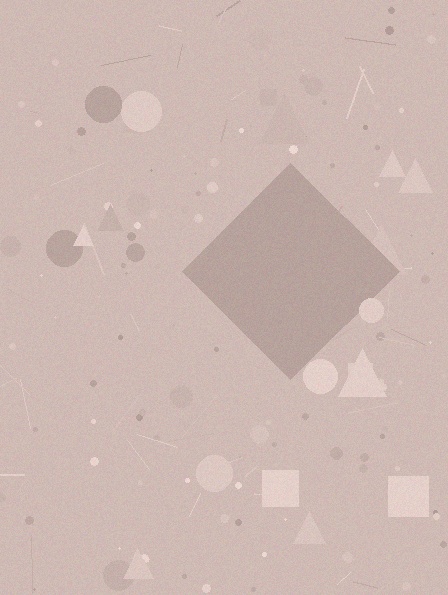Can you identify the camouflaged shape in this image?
The camouflaged shape is a diamond.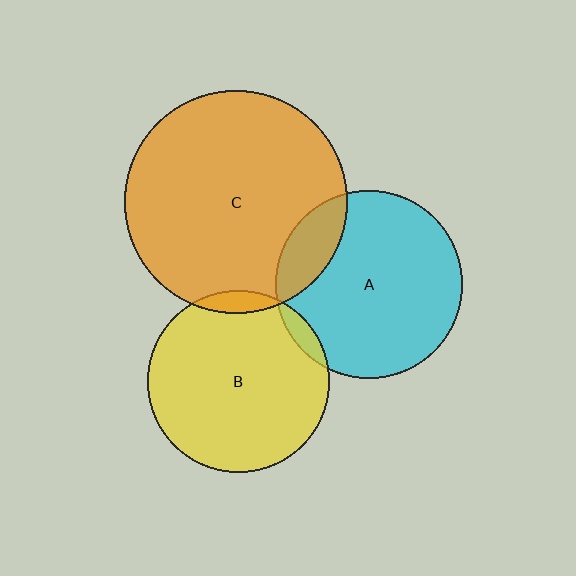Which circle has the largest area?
Circle C (orange).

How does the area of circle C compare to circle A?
Approximately 1.4 times.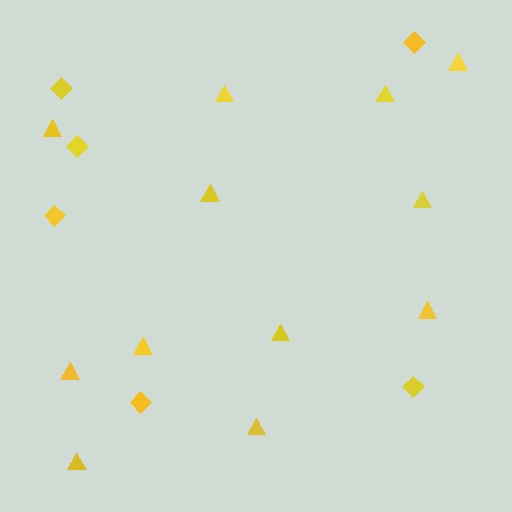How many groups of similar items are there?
There are 2 groups: one group of diamonds (6) and one group of triangles (12).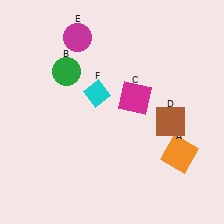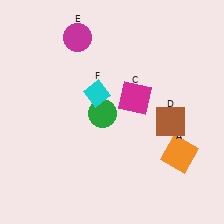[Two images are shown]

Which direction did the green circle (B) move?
The green circle (B) moved down.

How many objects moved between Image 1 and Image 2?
1 object moved between the two images.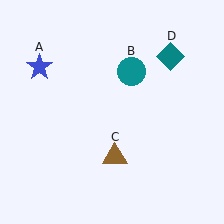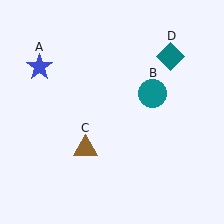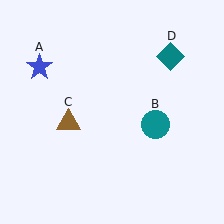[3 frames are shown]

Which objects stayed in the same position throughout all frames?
Blue star (object A) and teal diamond (object D) remained stationary.